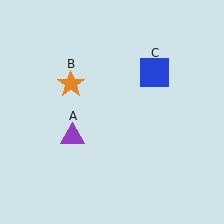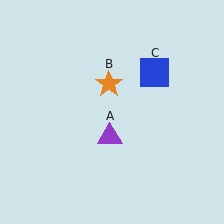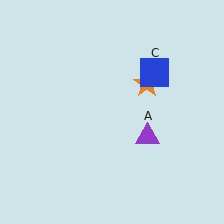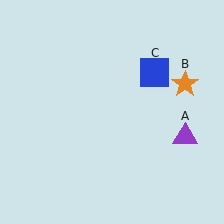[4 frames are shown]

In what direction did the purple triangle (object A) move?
The purple triangle (object A) moved right.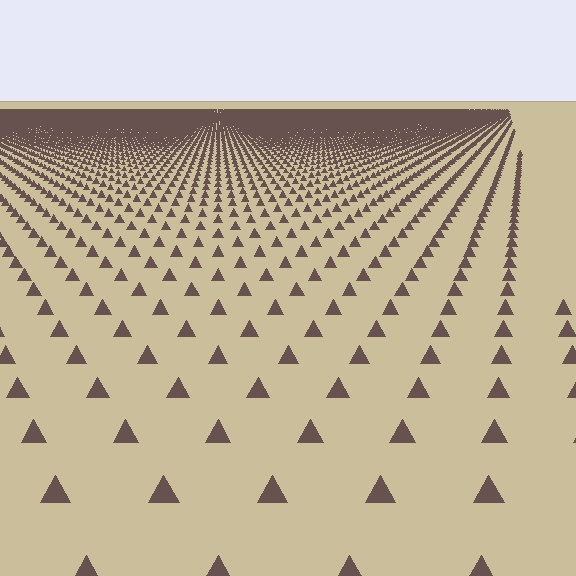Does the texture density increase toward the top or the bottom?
Density increases toward the top.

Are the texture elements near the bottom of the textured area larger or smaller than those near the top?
Larger. Near the bottom, elements are closer to the viewer and appear at a bigger on-screen size.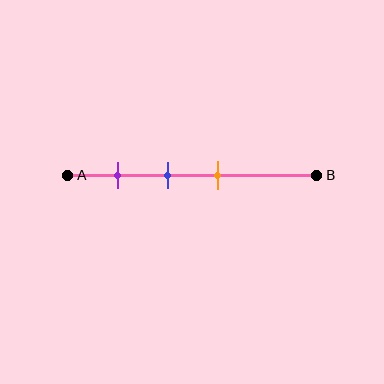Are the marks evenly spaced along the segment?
Yes, the marks are approximately evenly spaced.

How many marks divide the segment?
There are 3 marks dividing the segment.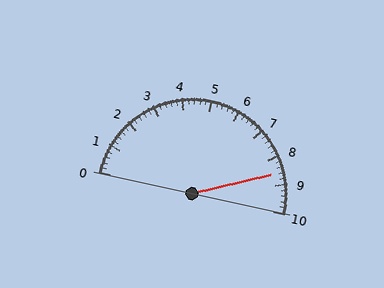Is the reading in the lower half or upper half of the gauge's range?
The reading is in the upper half of the range (0 to 10).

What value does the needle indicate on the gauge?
The needle indicates approximately 8.6.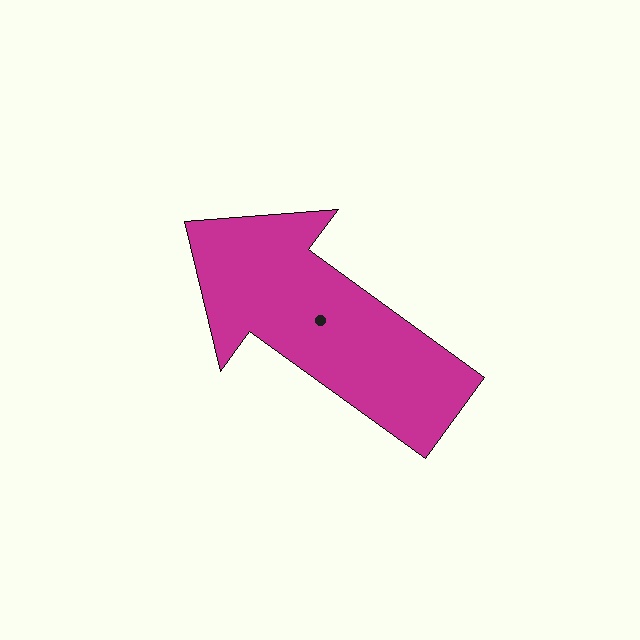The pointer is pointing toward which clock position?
Roughly 10 o'clock.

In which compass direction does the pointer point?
Northwest.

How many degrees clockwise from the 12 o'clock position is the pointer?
Approximately 306 degrees.